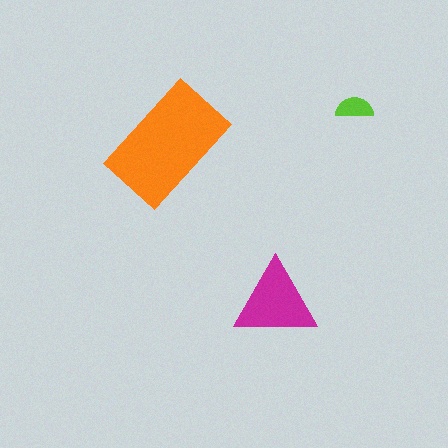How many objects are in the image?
There are 3 objects in the image.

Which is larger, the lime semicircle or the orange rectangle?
The orange rectangle.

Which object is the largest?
The orange rectangle.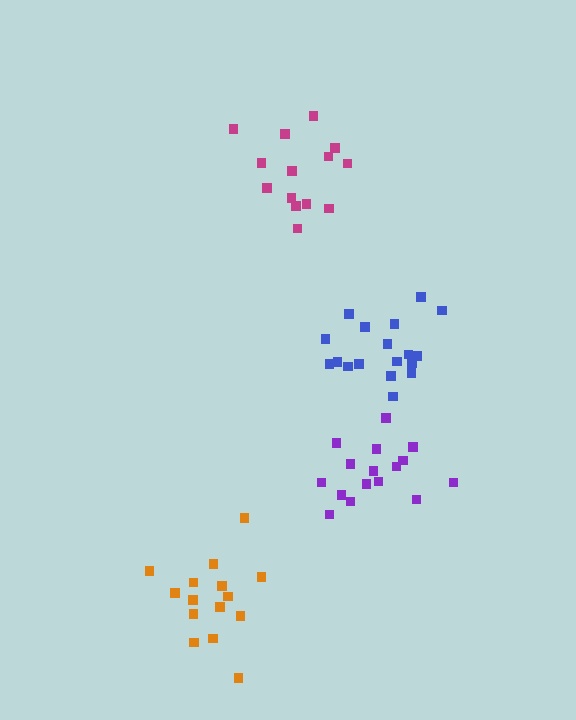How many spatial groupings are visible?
There are 4 spatial groupings.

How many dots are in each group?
Group 1: 15 dots, Group 2: 14 dots, Group 3: 16 dots, Group 4: 18 dots (63 total).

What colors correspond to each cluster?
The clusters are colored: orange, magenta, purple, blue.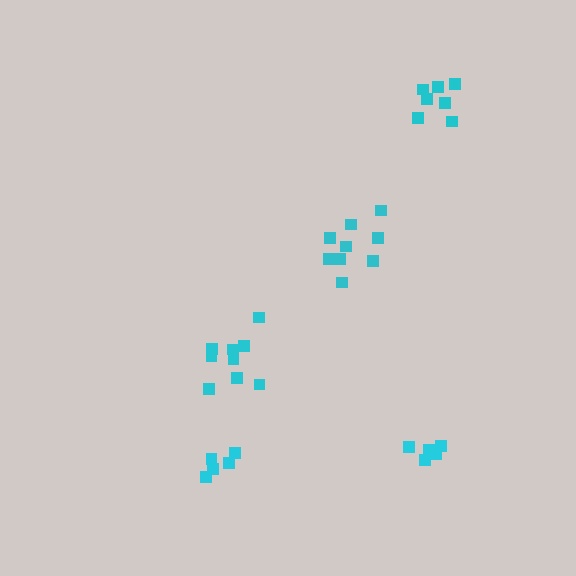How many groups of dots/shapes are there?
There are 5 groups.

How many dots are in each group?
Group 1: 9 dots, Group 2: 9 dots, Group 3: 5 dots, Group 4: 7 dots, Group 5: 5 dots (35 total).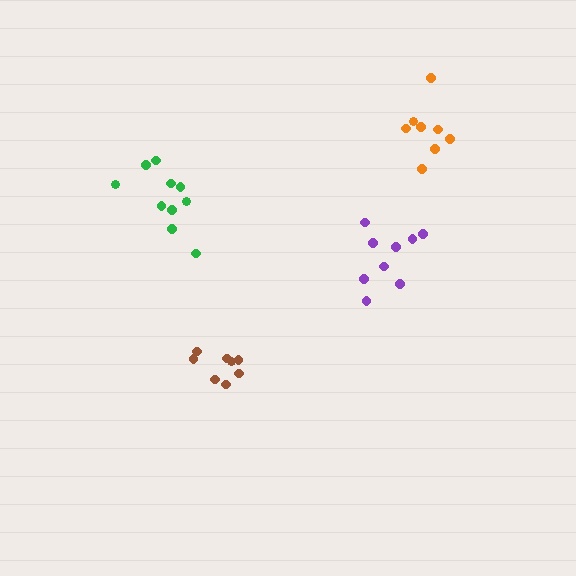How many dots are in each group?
Group 1: 9 dots, Group 2: 8 dots, Group 3: 8 dots, Group 4: 10 dots (35 total).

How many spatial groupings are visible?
There are 4 spatial groupings.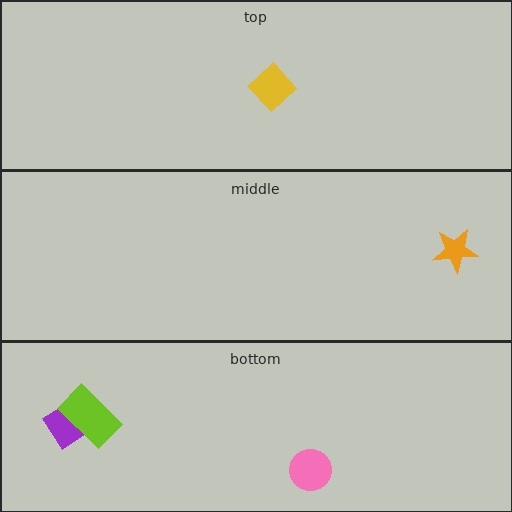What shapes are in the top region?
The yellow diamond.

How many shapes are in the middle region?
1.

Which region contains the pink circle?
The bottom region.